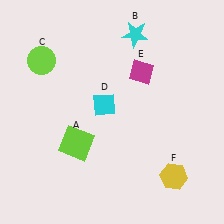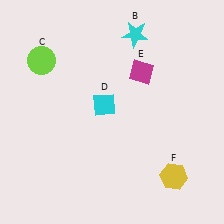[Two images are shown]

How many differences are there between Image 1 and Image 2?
There is 1 difference between the two images.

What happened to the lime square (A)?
The lime square (A) was removed in Image 2. It was in the bottom-left area of Image 1.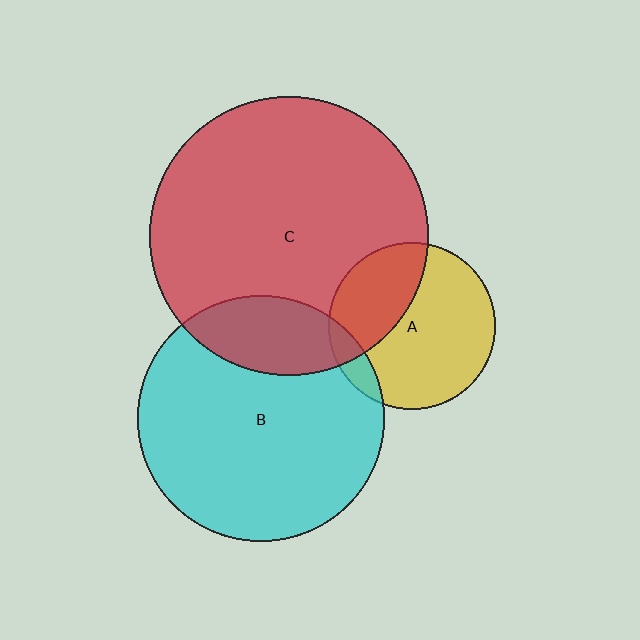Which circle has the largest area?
Circle C (red).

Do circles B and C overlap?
Yes.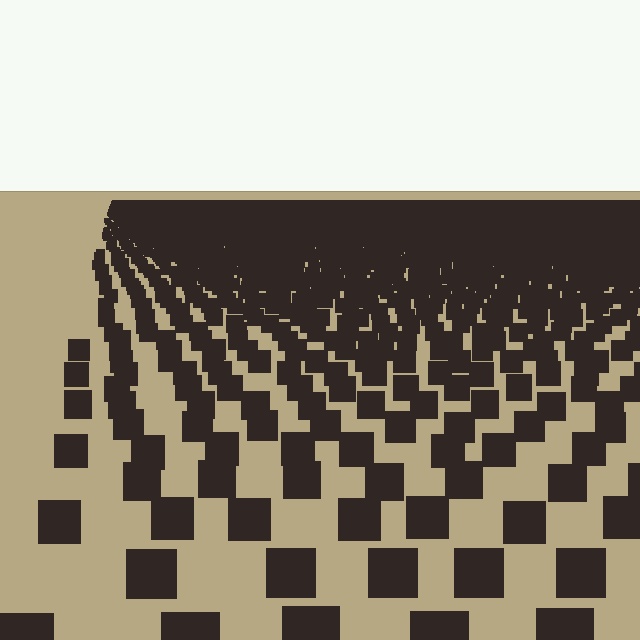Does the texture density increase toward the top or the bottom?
Density increases toward the top.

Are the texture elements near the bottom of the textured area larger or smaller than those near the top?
Larger. Near the bottom, elements are closer to the viewer and appear at a bigger on-screen size.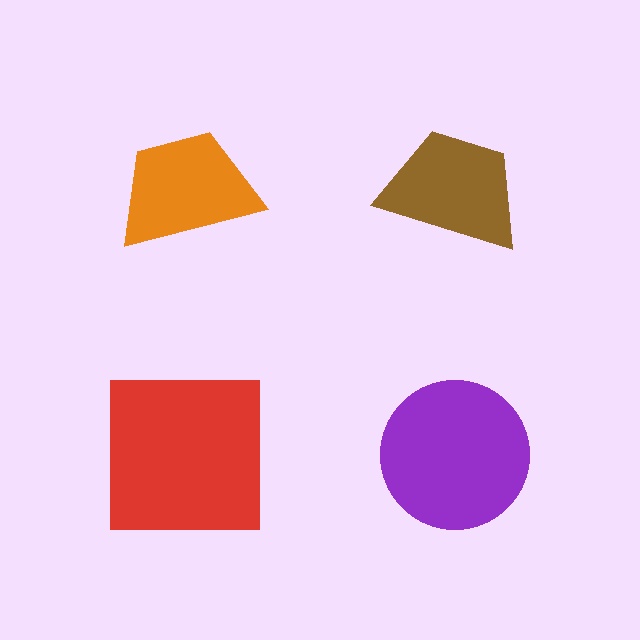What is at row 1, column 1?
An orange trapezoid.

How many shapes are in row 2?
2 shapes.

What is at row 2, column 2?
A purple circle.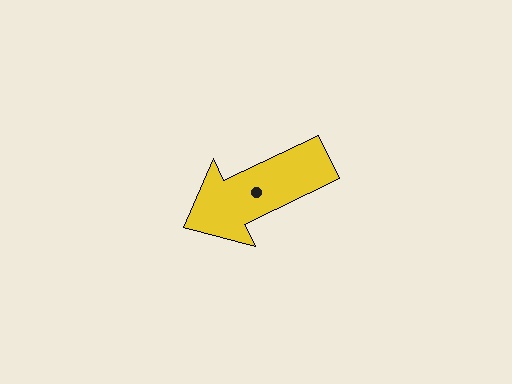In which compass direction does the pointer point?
Southwest.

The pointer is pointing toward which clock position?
Roughly 8 o'clock.